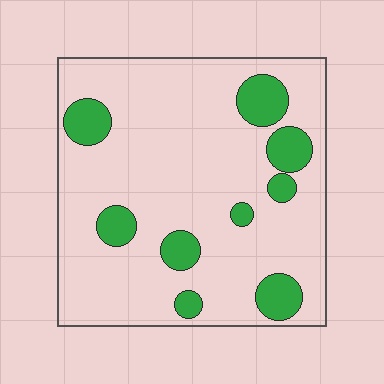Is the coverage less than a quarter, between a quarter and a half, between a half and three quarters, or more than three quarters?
Less than a quarter.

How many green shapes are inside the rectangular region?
9.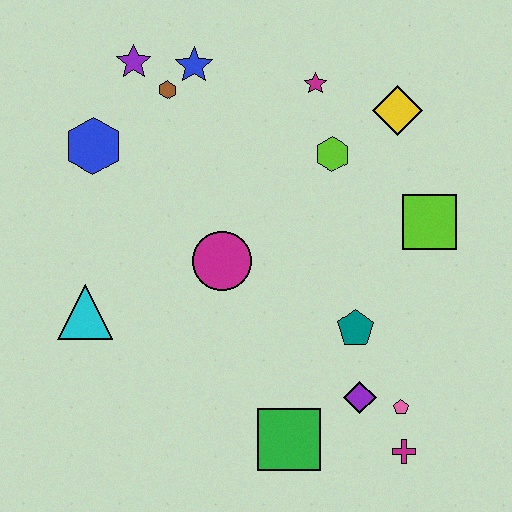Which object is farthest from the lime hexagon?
The magenta cross is farthest from the lime hexagon.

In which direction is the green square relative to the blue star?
The green square is below the blue star.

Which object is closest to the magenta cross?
The pink pentagon is closest to the magenta cross.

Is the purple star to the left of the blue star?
Yes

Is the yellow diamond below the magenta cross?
No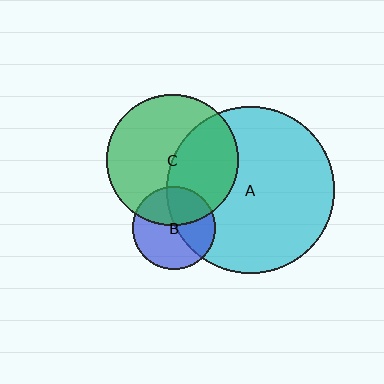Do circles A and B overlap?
Yes.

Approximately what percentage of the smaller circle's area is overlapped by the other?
Approximately 45%.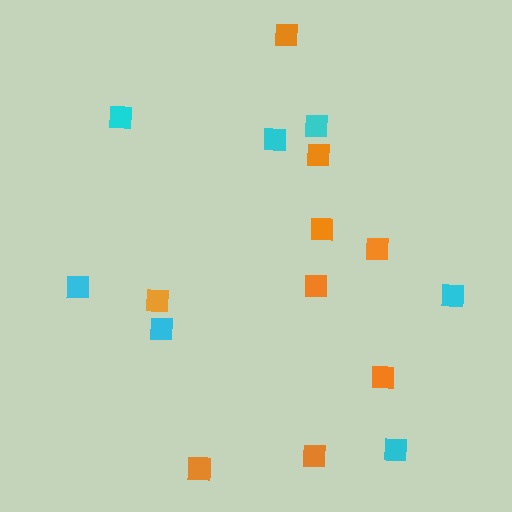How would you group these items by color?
There are 2 groups: one group of cyan squares (7) and one group of orange squares (9).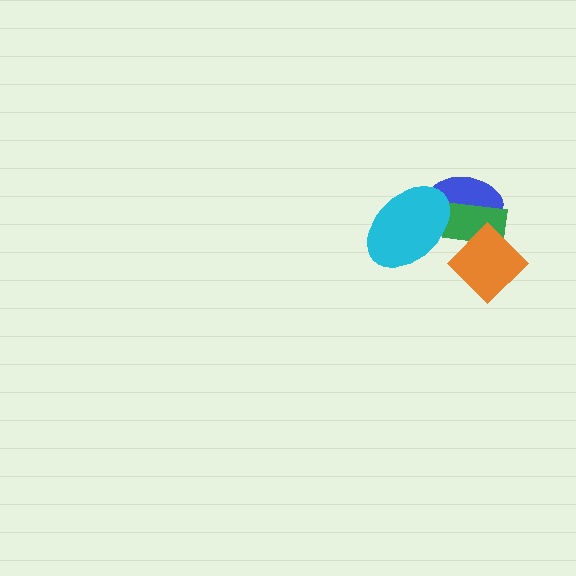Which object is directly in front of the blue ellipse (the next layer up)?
The green rectangle is directly in front of the blue ellipse.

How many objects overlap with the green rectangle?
3 objects overlap with the green rectangle.